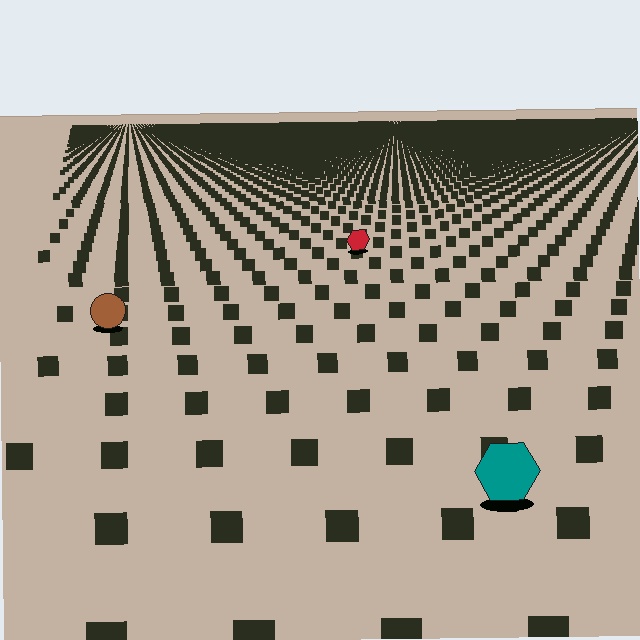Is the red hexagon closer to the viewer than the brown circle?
No. The brown circle is closer — you can tell from the texture gradient: the ground texture is coarser near it.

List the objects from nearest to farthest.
From nearest to farthest: the teal hexagon, the brown circle, the red hexagon.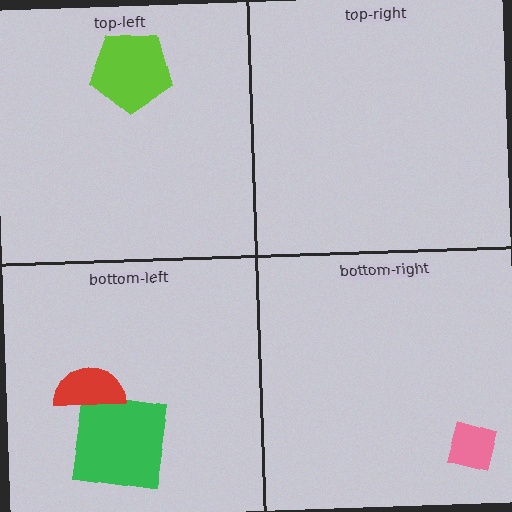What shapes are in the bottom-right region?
The pink square.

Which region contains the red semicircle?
The bottom-left region.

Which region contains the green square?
The bottom-left region.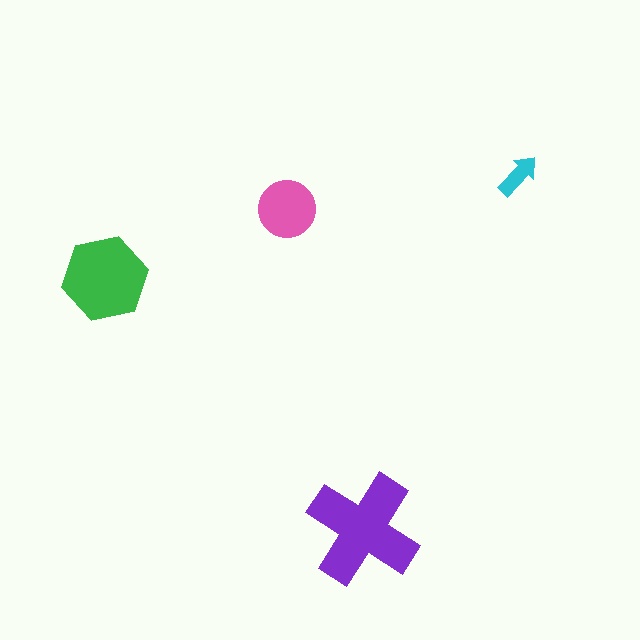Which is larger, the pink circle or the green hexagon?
The green hexagon.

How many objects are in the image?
There are 4 objects in the image.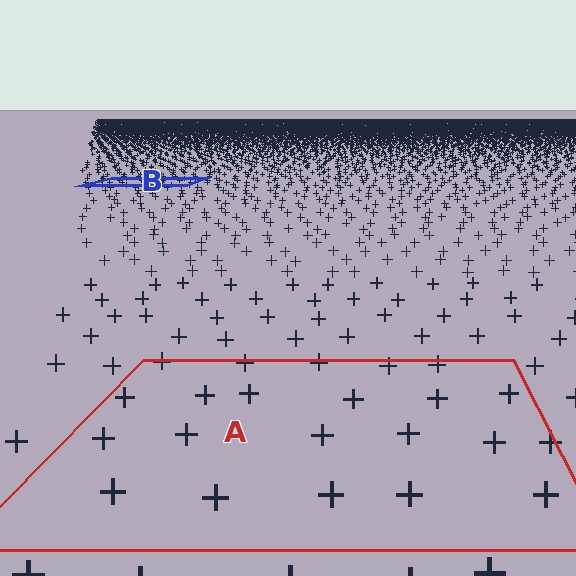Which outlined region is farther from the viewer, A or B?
Region B is farther from the viewer — the texture elements inside it appear smaller and more densely packed.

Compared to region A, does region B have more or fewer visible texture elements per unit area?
Region B has more texture elements per unit area — they are packed more densely because it is farther away.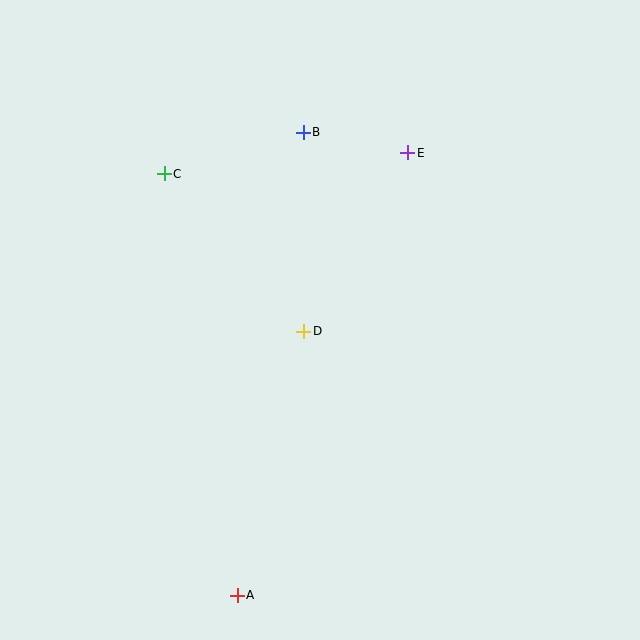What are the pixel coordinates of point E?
Point E is at (408, 153).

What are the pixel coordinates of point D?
Point D is at (304, 331).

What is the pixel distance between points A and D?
The distance between A and D is 272 pixels.